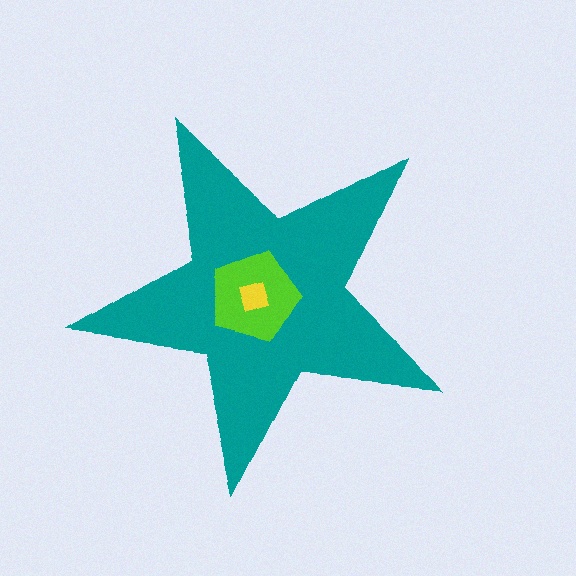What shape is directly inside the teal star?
The lime pentagon.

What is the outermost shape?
The teal star.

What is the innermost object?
The yellow square.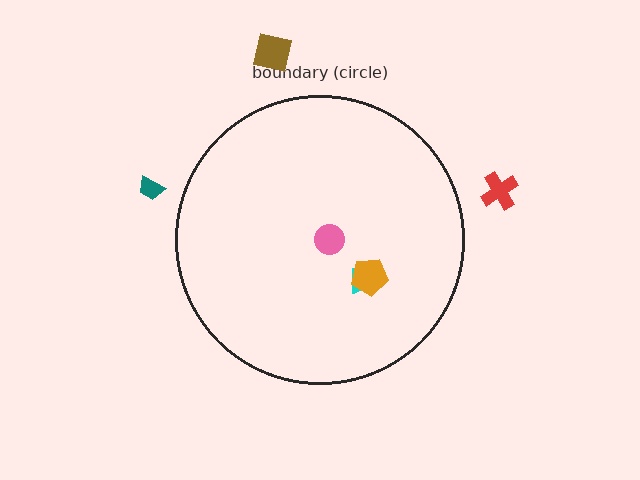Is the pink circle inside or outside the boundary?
Inside.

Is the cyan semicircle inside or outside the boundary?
Inside.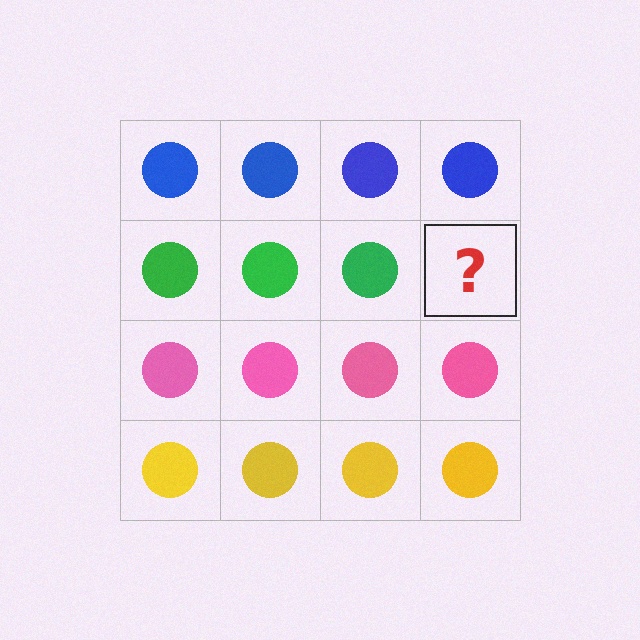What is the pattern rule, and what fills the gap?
The rule is that each row has a consistent color. The gap should be filled with a green circle.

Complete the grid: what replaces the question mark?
The question mark should be replaced with a green circle.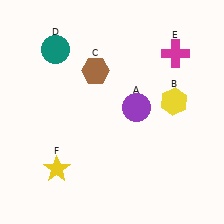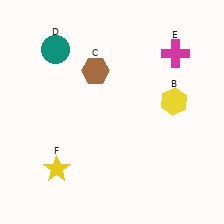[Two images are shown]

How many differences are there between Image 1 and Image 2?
There is 1 difference between the two images.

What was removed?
The purple circle (A) was removed in Image 2.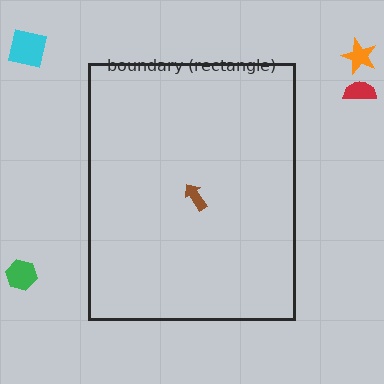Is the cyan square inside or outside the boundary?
Outside.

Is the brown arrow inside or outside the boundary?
Inside.